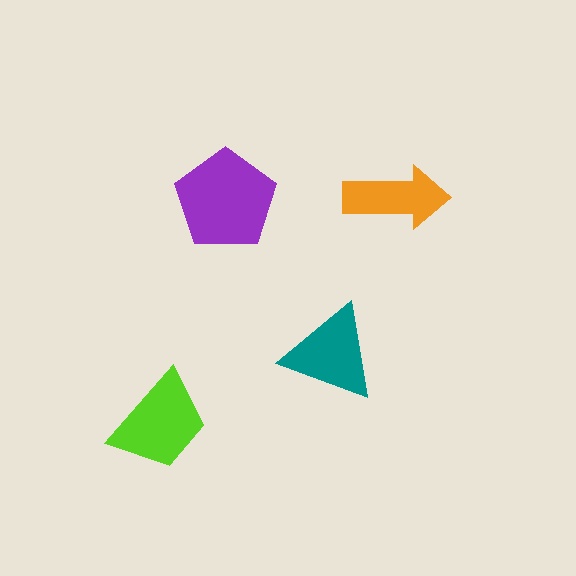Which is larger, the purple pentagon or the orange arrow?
The purple pentagon.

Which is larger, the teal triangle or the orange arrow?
The teal triangle.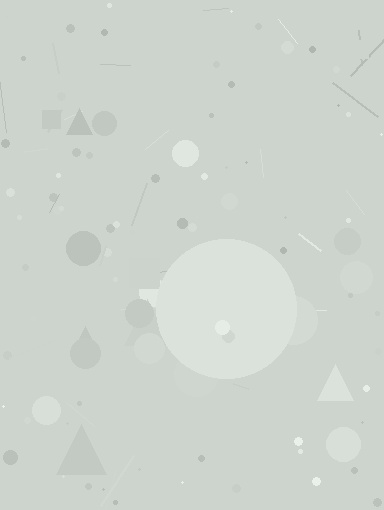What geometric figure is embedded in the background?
A circle is embedded in the background.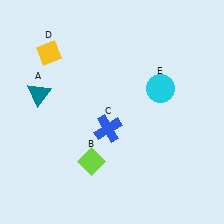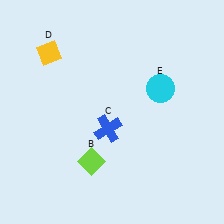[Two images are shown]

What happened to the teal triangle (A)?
The teal triangle (A) was removed in Image 2. It was in the top-left area of Image 1.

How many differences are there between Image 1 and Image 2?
There is 1 difference between the two images.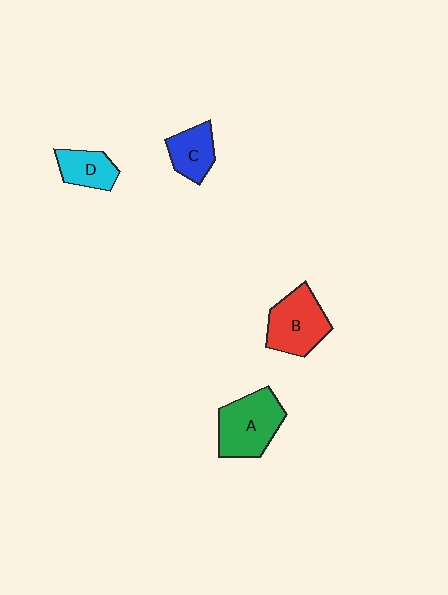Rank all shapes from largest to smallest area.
From largest to smallest: A (green), B (red), C (blue), D (cyan).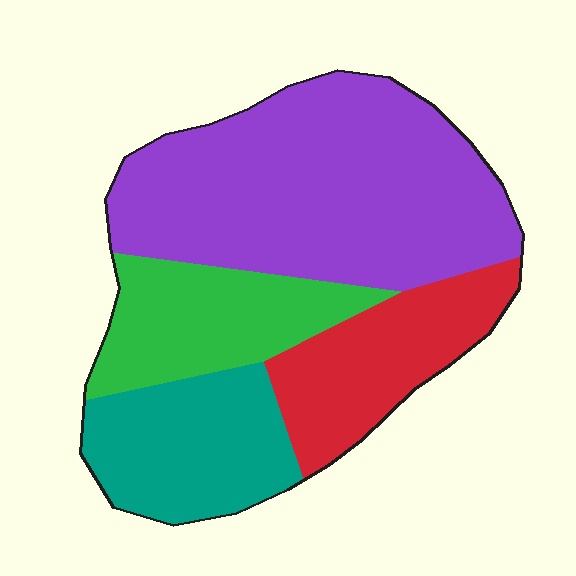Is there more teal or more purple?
Purple.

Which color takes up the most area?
Purple, at roughly 45%.